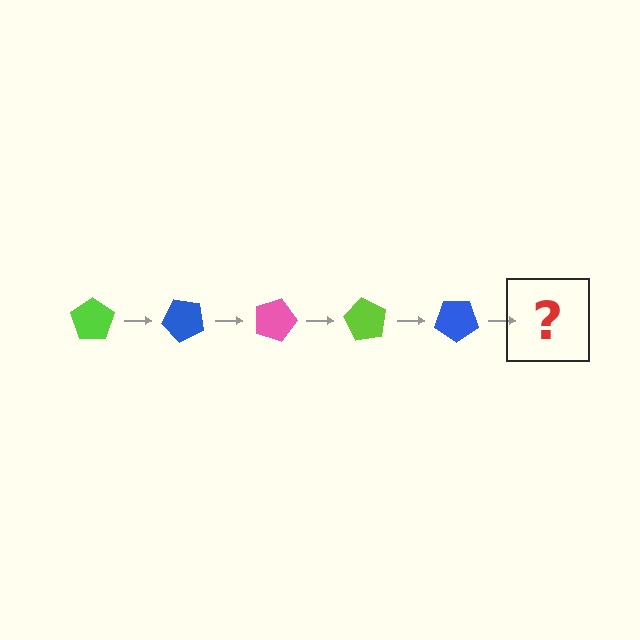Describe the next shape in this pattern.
It should be a pink pentagon, rotated 225 degrees from the start.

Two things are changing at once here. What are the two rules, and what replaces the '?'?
The two rules are that it rotates 45 degrees each step and the color cycles through lime, blue, and pink. The '?' should be a pink pentagon, rotated 225 degrees from the start.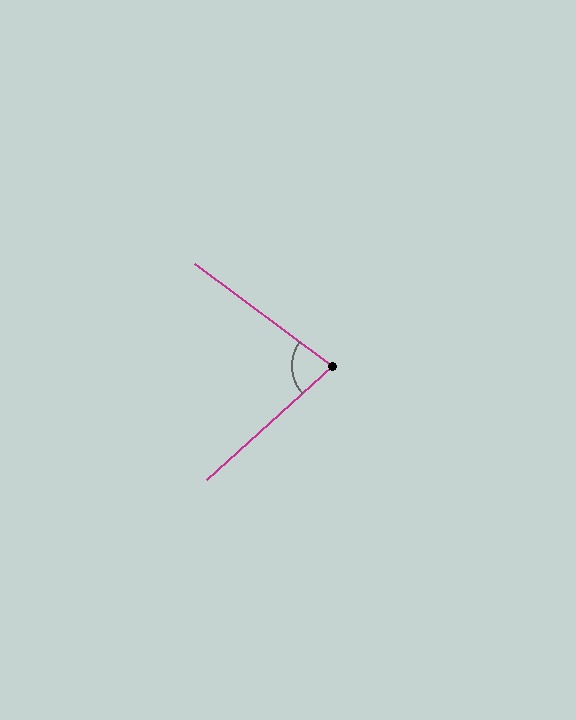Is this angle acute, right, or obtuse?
It is acute.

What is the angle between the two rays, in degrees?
Approximately 79 degrees.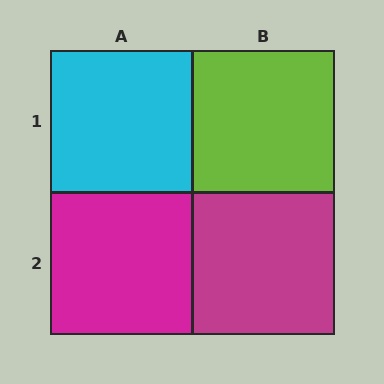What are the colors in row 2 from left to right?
Magenta, magenta.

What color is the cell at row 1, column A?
Cyan.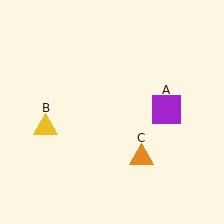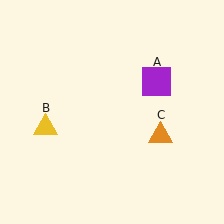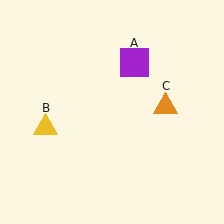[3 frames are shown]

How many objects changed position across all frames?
2 objects changed position: purple square (object A), orange triangle (object C).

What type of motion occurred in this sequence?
The purple square (object A), orange triangle (object C) rotated counterclockwise around the center of the scene.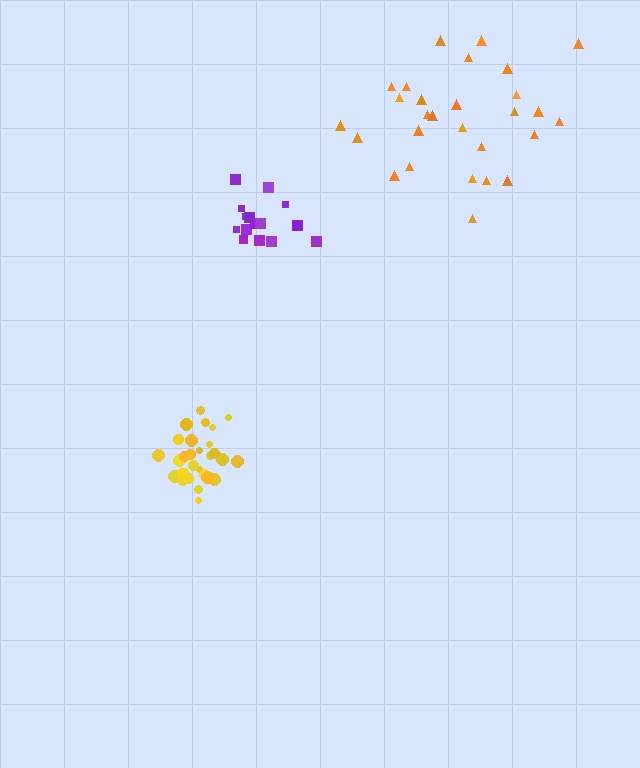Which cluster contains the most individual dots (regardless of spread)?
Yellow (32).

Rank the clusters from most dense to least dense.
yellow, purple, orange.